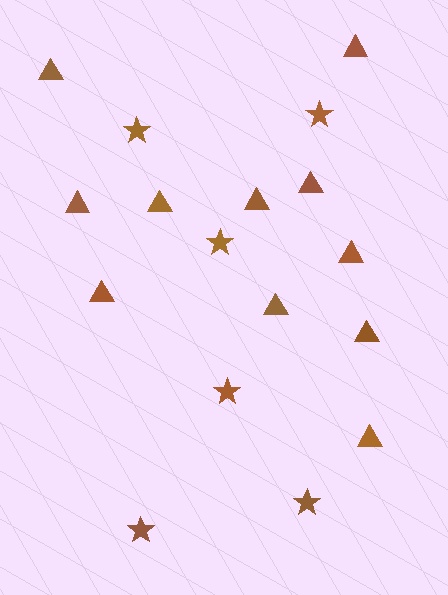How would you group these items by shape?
There are 2 groups: one group of triangles (11) and one group of stars (6).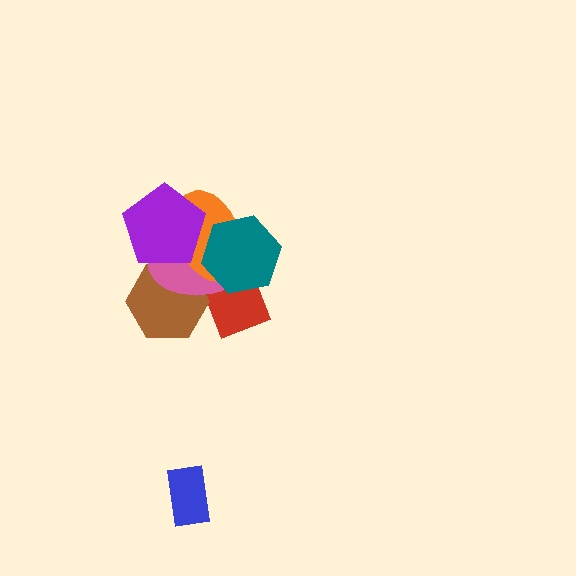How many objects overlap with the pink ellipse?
5 objects overlap with the pink ellipse.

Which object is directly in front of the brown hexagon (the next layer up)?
The pink ellipse is directly in front of the brown hexagon.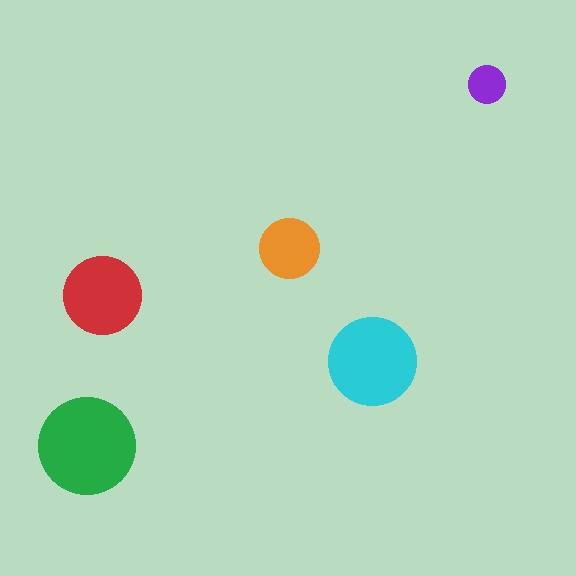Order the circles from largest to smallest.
the green one, the cyan one, the red one, the orange one, the purple one.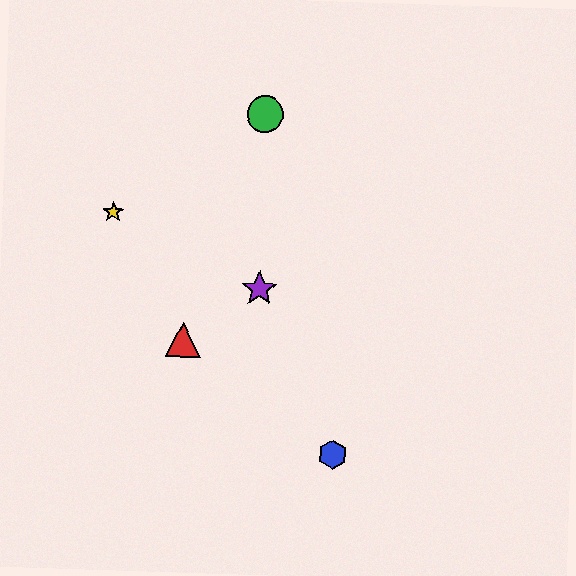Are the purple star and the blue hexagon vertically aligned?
No, the purple star is at x≈259 and the blue hexagon is at x≈333.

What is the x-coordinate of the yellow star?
The yellow star is at x≈113.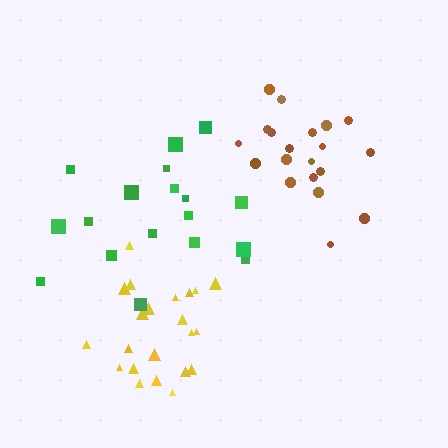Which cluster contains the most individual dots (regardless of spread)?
Yellow (22).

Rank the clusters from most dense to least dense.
brown, yellow, green.